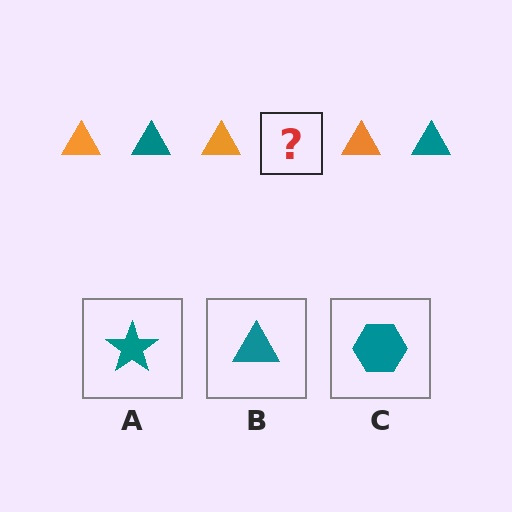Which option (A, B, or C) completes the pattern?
B.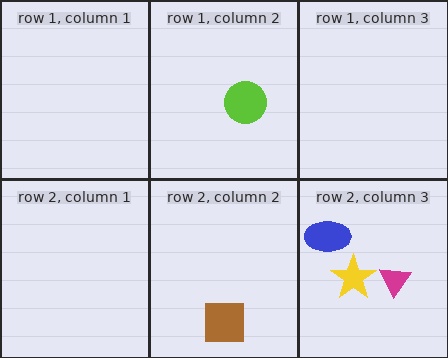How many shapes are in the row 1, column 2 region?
1.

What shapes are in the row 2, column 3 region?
The yellow star, the magenta triangle, the blue ellipse.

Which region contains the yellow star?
The row 2, column 3 region.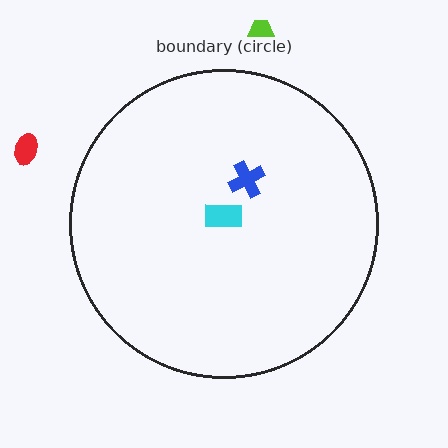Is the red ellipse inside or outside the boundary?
Outside.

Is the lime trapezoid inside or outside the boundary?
Outside.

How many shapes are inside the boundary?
2 inside, 2 outside.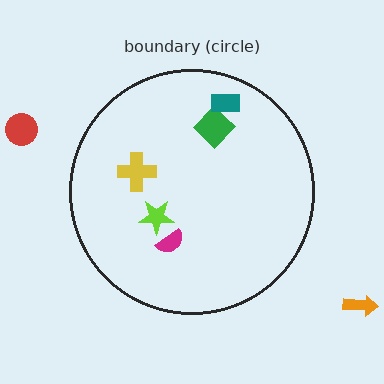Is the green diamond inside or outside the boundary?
Inside.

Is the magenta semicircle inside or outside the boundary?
Inside.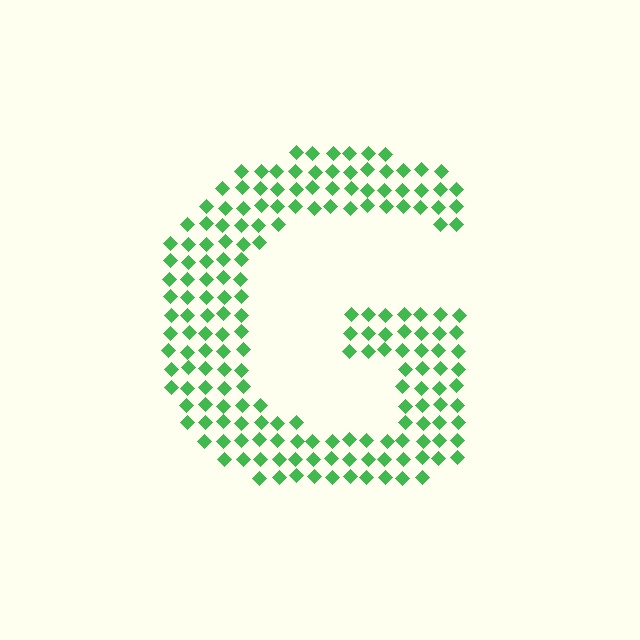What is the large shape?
The large shape is the letter G.